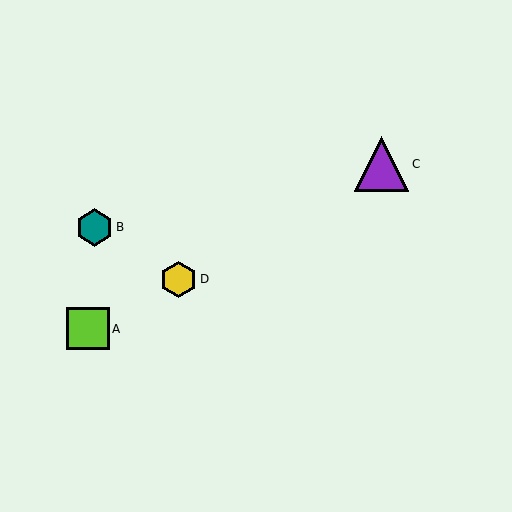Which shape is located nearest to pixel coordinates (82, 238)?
The teal hexagon (labeled B) at (94, 227) is nearest to that location.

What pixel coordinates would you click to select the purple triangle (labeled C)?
Click at (381, 164) to select the purple triangle C.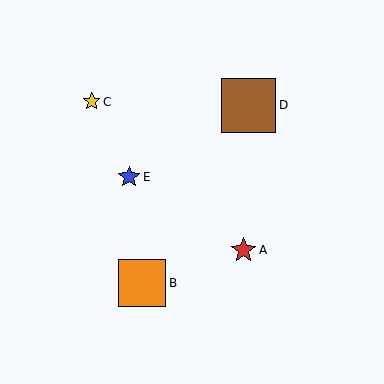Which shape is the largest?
The brown square (labeled D) is the largest.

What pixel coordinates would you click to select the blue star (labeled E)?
Click at (129, 177) to select the blue star E.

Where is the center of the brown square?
The center of the brown square is at (248, 105).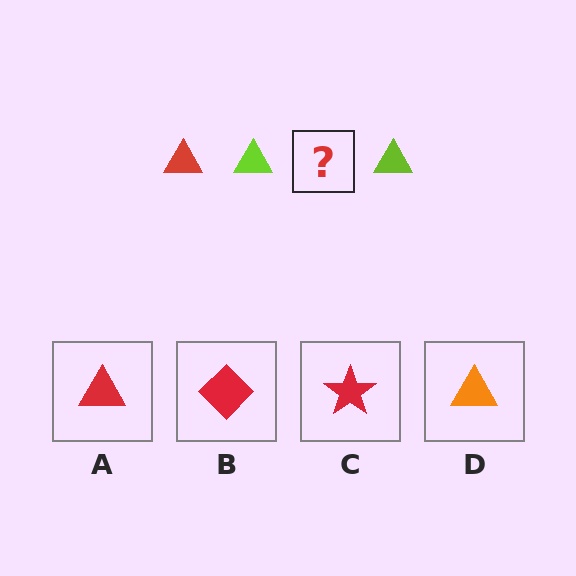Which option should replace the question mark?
Option A.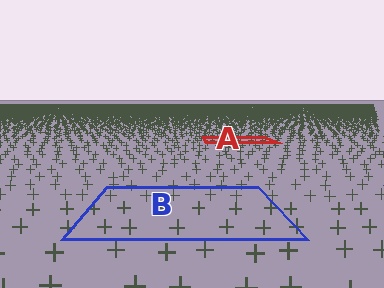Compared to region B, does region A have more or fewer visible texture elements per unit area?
Region A has more texture elements per unit area — they are packed more densely because it is farther away.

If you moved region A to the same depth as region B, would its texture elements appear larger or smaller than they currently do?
They would appear larger. At a closer depth, the same texture elements are projected at a bigger on-screen size.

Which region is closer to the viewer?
Region B is closer. The texture elements there are larger and more spread out.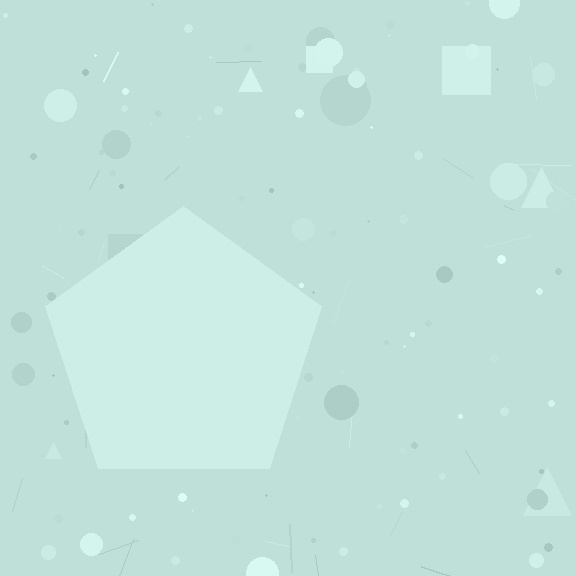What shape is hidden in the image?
A pentagon is hidden in the image.